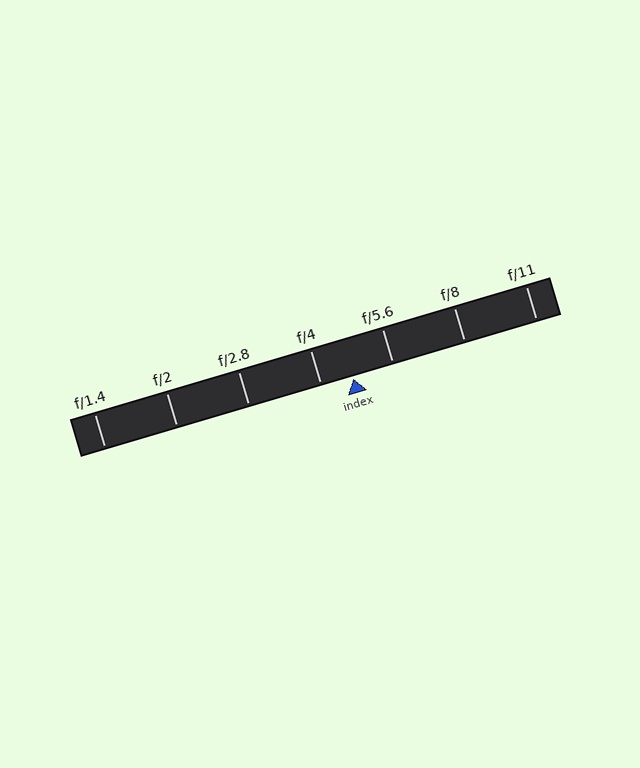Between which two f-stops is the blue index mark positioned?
The index mark is between f/4 and f/5.6.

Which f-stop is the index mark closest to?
The index mark is closest to f/4.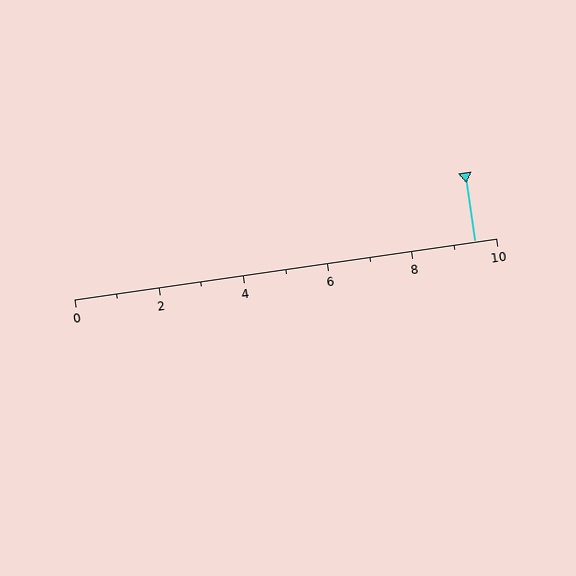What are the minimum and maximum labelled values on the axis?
The axis runs from 0 to 10.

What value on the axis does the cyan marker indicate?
The marker indicates approximately 9.5.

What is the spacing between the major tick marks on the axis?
The major ticks are spaced 2 apart.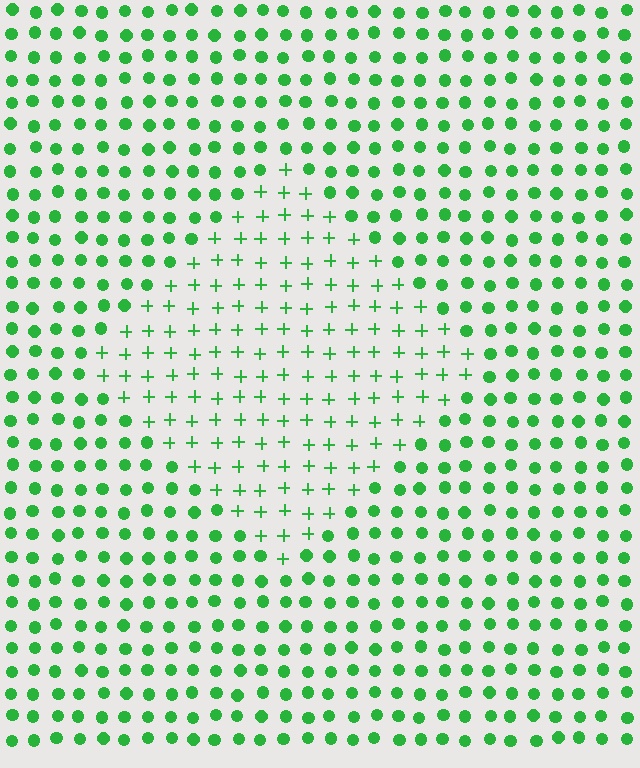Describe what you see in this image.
The image is filled with small green elements arranged in a uniform grid. A diamond-shaped region contains plus signs, while the surrounding area contains circles. The boundary is defined purely by the change in element shape.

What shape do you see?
I see a diamond.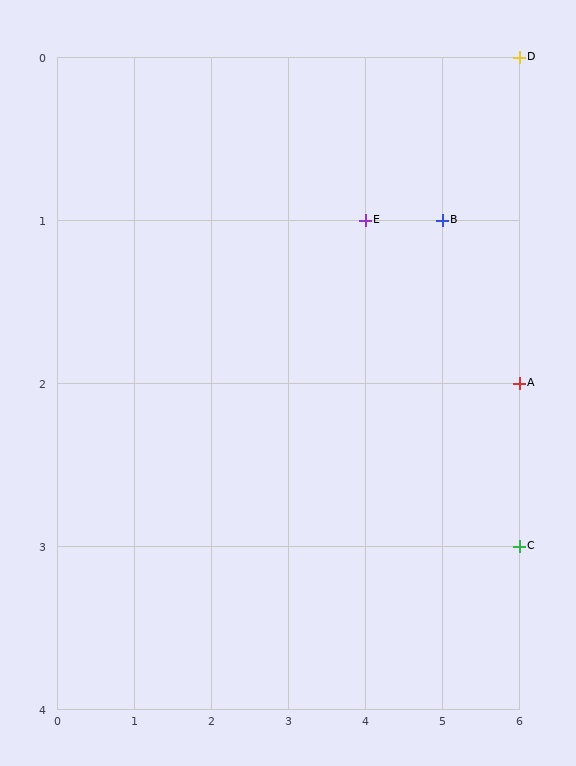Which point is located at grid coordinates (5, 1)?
Point B is at (5, 1).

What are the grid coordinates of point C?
Point C is at grid coordinates (6, 3).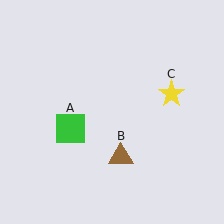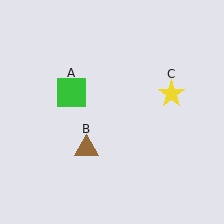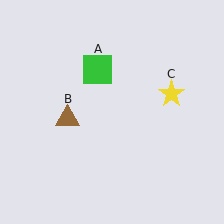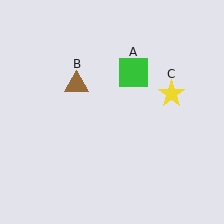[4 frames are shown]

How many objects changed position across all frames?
2 objects changed position: green square (object A), brown triangle (object B).